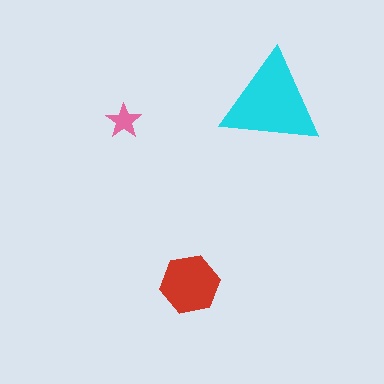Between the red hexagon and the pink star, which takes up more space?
The red hexagon.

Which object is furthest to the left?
The pink star is leftmost.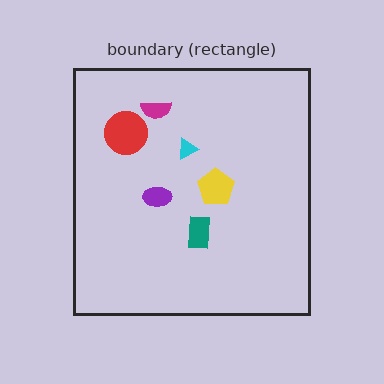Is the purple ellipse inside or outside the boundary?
Inside.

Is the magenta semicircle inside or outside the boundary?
Inside.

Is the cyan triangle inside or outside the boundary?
Inside.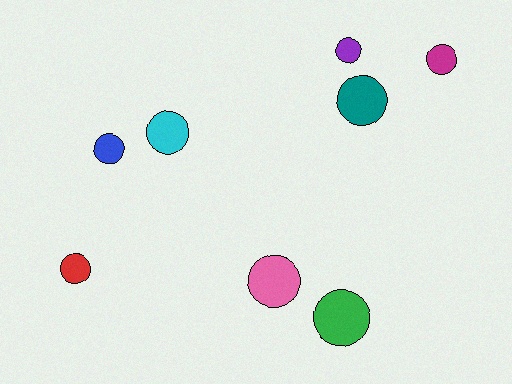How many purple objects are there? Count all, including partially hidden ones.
There is 1 purple object.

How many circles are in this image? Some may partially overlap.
There are 8 circles.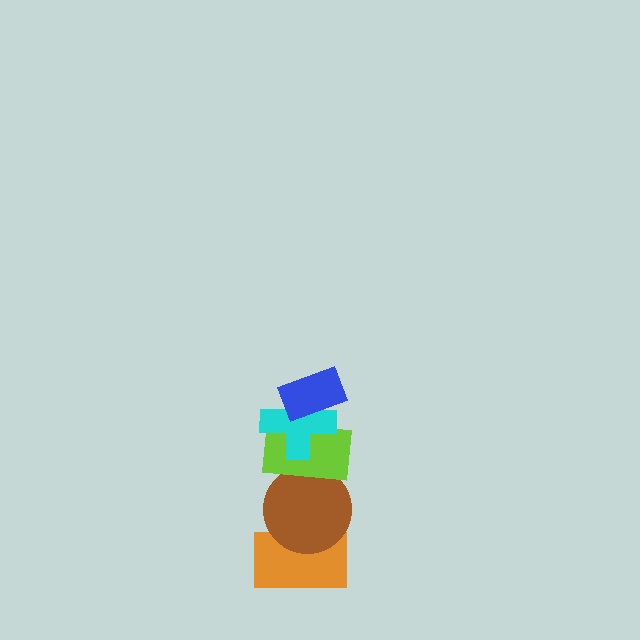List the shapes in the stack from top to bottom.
From top to bottom: the blue rectangle, the cyan cross, the lime rectangle, the brown circle, the orange rectangle.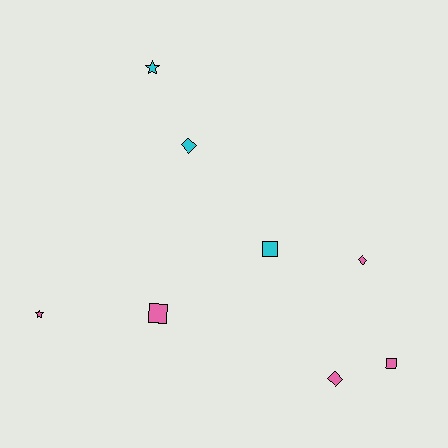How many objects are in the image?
There are 8 objects.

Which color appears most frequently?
Pink, with 5 objects.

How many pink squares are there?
There are 2 pink squares.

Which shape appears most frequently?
Square, with 3 objects.